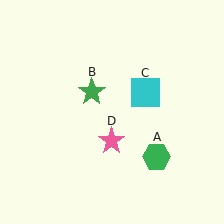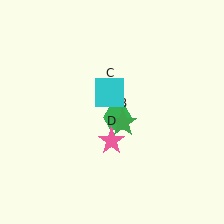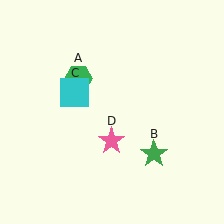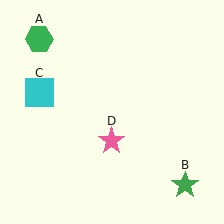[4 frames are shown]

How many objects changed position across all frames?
3 objects changed position: green hexagon (object A), green star (object B), cyan square (object C).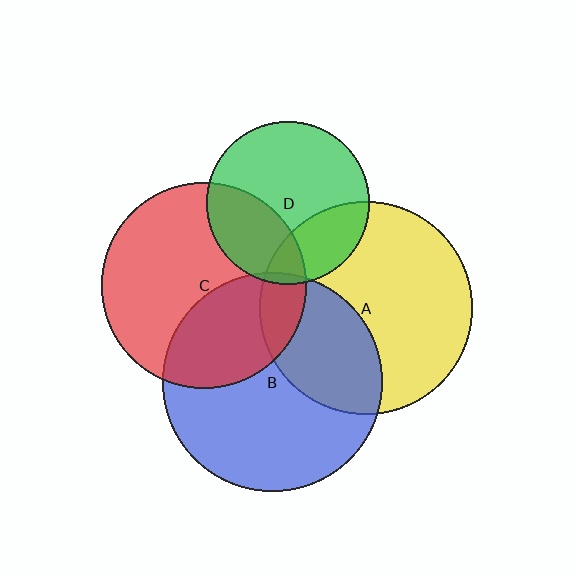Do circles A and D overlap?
Yes.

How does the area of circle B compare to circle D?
Approximately 1.8 times.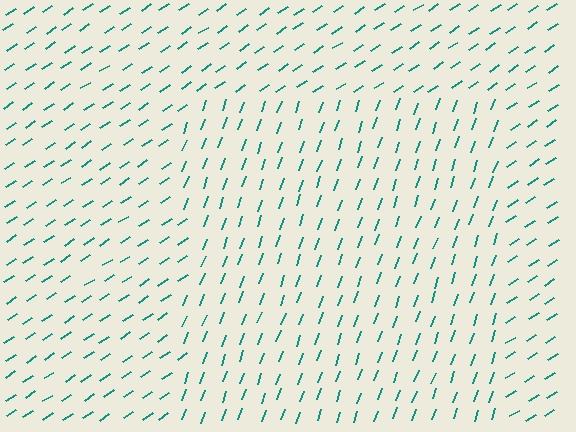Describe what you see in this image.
The image is filled with small teal line segments. A rectangle region in the image has lines oriented differently from the surrounding lines, creating a visible texture boundary.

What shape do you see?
I see a rectangle.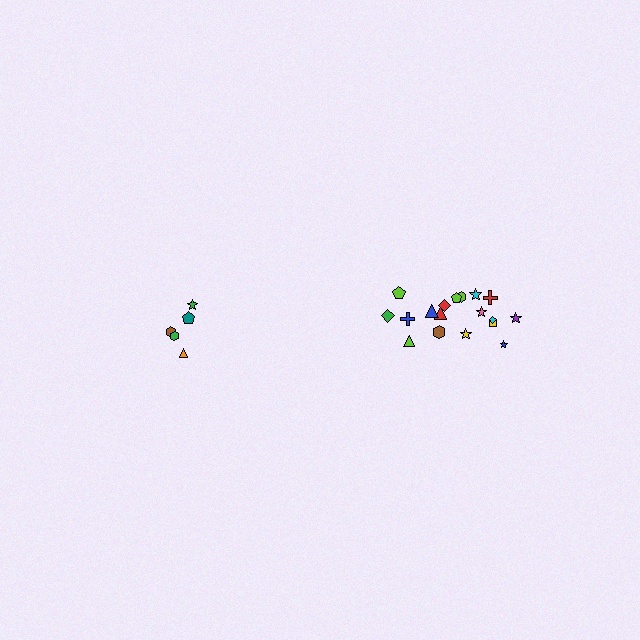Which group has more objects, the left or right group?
The right group.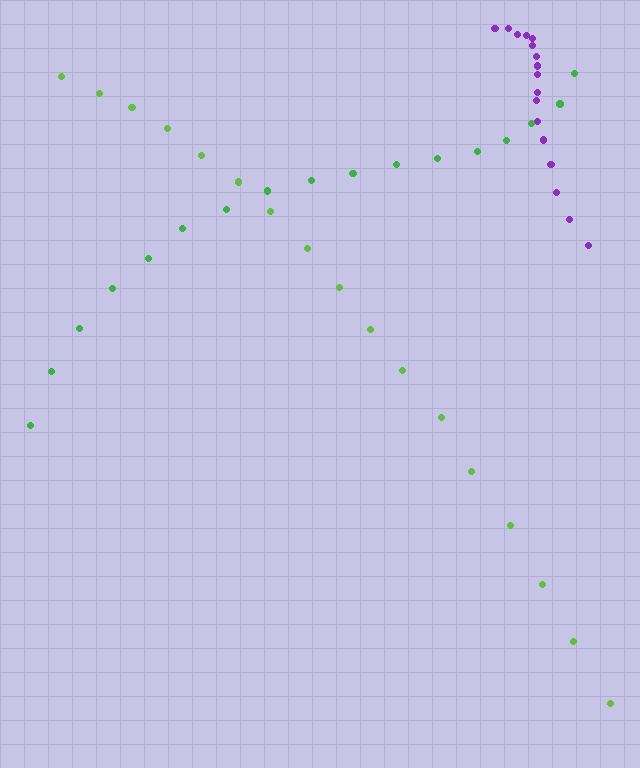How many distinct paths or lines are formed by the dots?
There are 3 distinct paths.